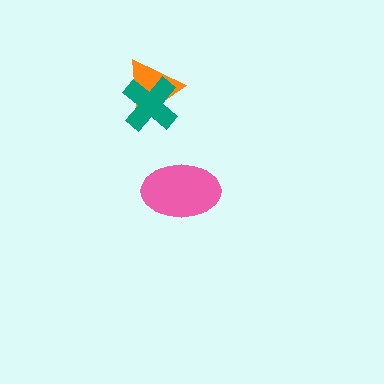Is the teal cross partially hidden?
No, no other shape covers it.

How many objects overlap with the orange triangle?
1 object overlaps with the orange triangle.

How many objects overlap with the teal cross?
1 object overlaps with the teal cross.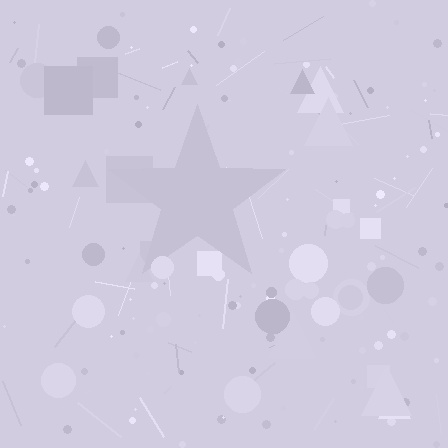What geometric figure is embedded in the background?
A star is embedded in the background.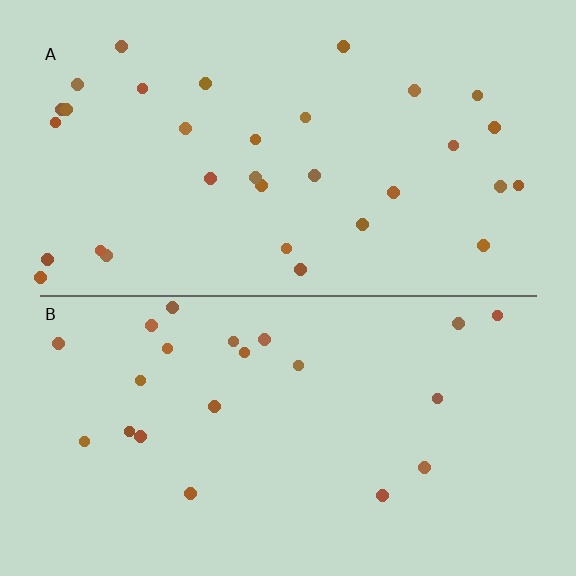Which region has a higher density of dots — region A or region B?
A (the top).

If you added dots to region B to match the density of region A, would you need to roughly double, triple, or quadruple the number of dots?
Approximately double.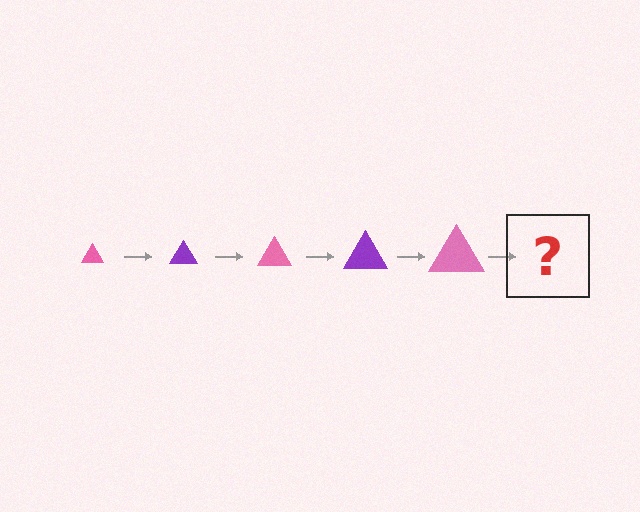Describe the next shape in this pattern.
It should be a purple triangle, larger than the previous one.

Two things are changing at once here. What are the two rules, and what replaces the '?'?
The two rules are that the triangle grows larger each step and the color cycles through pink and purple. The '?' should be a purple triangle, larger than the previous one.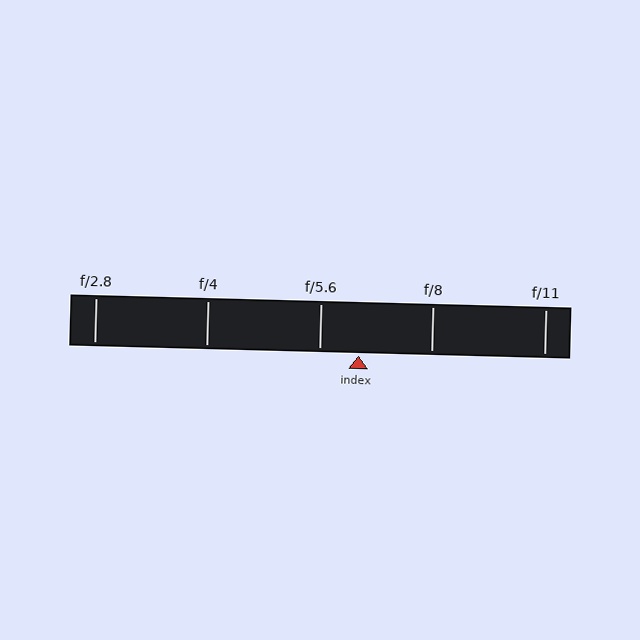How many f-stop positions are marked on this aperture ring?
There are 5 f-stop positions marked.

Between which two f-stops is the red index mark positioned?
The index mark is between f/5.6 and f/8.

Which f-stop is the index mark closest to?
The index mark is closest to f/5.6.